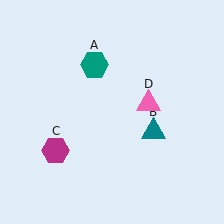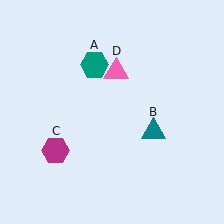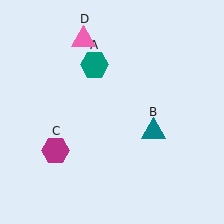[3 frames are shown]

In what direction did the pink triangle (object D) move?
The pink triangle (object D) moved up and to the left.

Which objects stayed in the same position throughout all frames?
Teal hexagon (object A) and teal triangle (object B) and magenta hexagon (object C) remained stationary.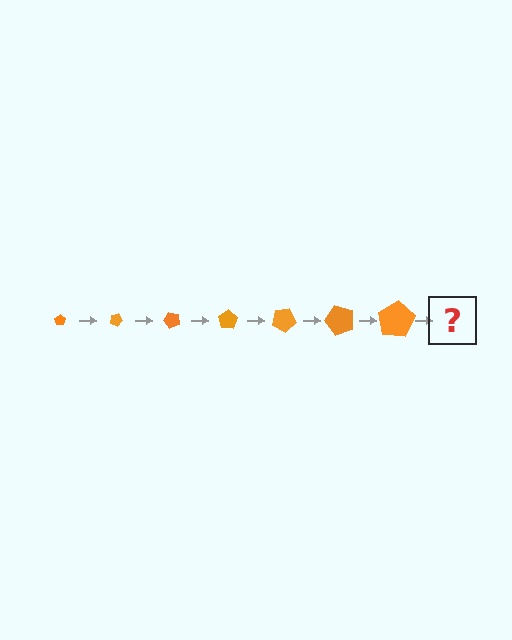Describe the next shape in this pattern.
It should be a pentagon, larger than the previous one and rotated 175 degrees from the start.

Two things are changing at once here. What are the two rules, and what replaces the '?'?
The two rules are that the pentagon grows larger each step and it rotates 25 degrees each step. The '?' should be a pentagon, larger than the previous one and rotated 175 degrees from the start.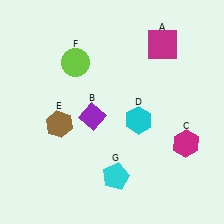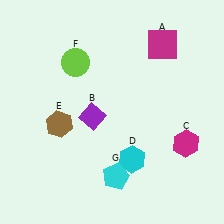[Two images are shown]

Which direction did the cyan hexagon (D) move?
The cyan hexagon (D) moved down.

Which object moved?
The cyan hexagon (D) moved down.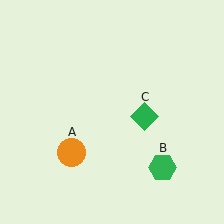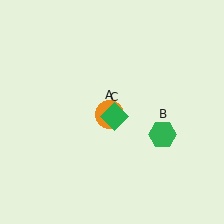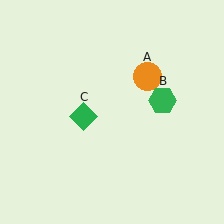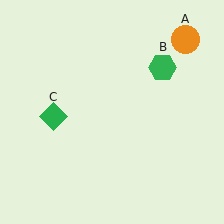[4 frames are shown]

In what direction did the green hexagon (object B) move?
The green hexagon (object B) moved up.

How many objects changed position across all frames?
3 objects changed position: orange circle (object A), green hexagon (object B), green diamond (object C).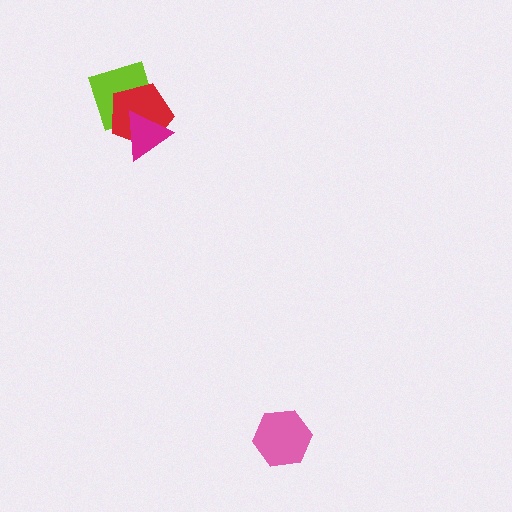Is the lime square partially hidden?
Yes, it is partially covered by another shape.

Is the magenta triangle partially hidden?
No, no other shape covers it.